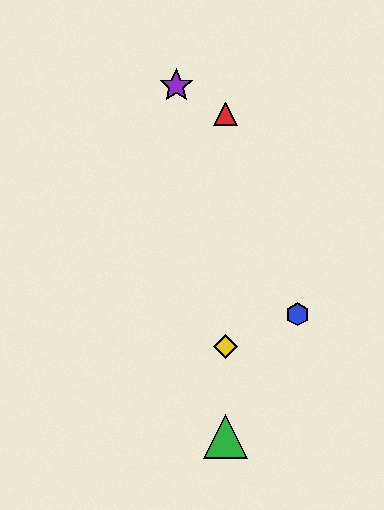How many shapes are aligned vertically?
3 shapes (the red triangle, the green triangle, the yellow diamond) are aligned vertically.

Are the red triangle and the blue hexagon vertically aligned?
No, the red triangle is at x≈226 and the blue hexagon is at x≈298.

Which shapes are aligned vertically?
The red triangle, the green triangle, the yellow diamond are aligned vertically.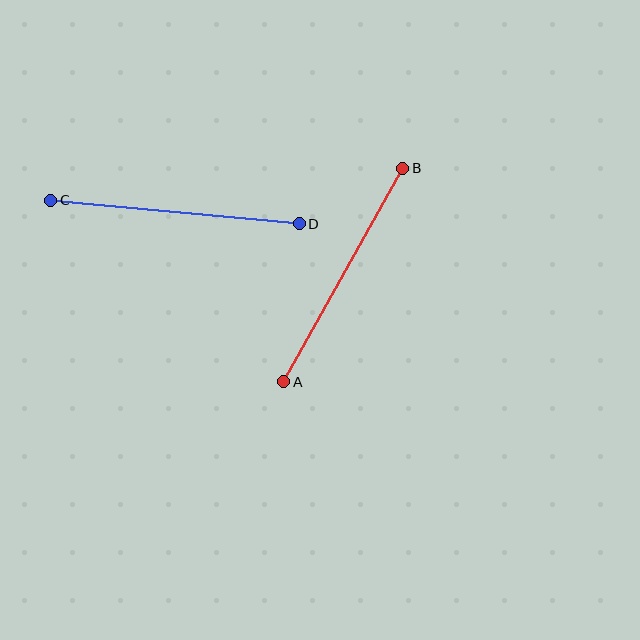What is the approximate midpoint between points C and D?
The midpoint is at approximately (175, 212) pixels.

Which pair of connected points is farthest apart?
Points C and D are farthest apart.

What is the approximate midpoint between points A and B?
The midpoint is at approximately (343, 275) pixels.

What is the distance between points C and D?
The distance is approximately 250 pixels.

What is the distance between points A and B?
The distance is approximately 244 pixels.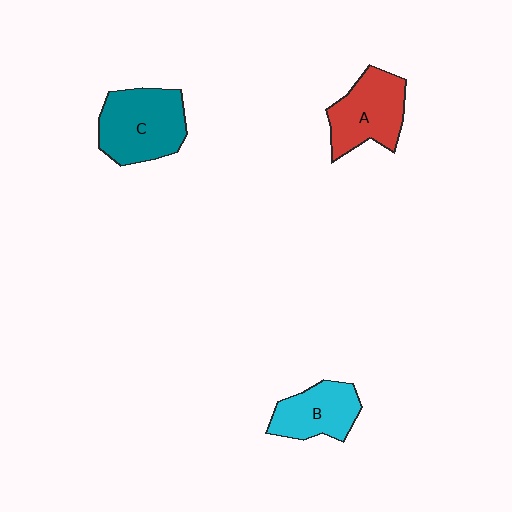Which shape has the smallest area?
Shape B (cyan).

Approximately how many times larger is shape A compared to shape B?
Approximately 1.2 times.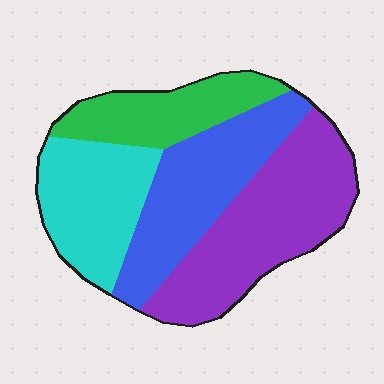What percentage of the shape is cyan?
Cyan takes up about one fifth (1/5) of the shape.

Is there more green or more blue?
Blue.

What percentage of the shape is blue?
Blue covers around 25% of the shape.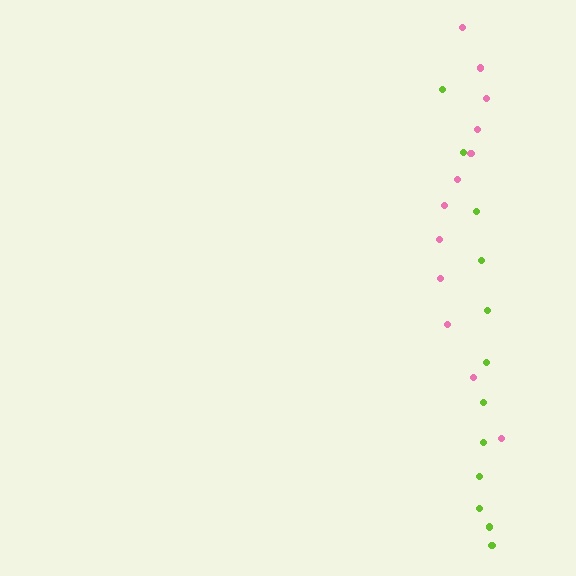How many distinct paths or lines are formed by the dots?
There are 2 distinct paths.